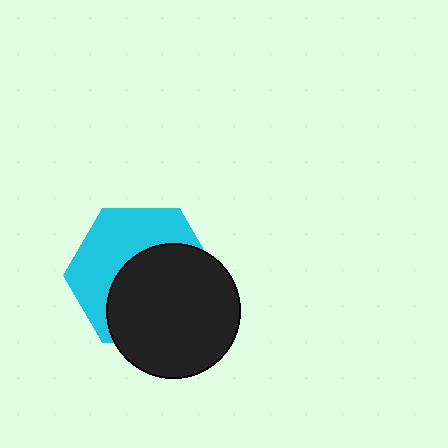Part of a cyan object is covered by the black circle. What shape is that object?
It is a hexagon.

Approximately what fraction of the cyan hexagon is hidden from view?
Roughly 54% of the cyan hexagon is hidden behind the black circle.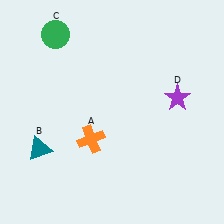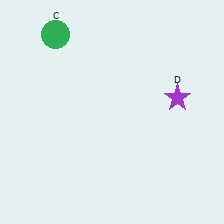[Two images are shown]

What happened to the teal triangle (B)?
The teal triangle (B) was removed in Image 2. It was in the bottom-left area of Image 1.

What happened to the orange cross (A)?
The orange cross (A) was removed in Image 2. It was in the bottom-left area of Image 1.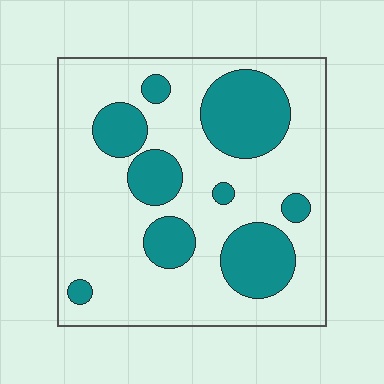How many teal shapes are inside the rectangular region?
9.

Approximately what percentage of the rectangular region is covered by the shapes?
Approximately 30%.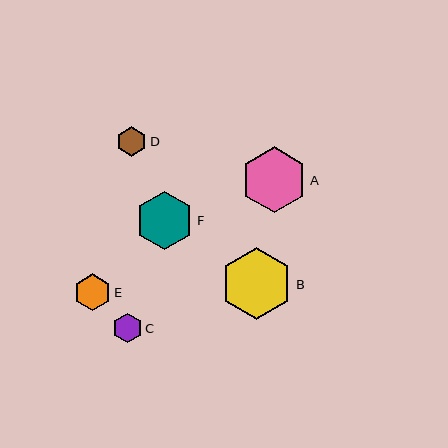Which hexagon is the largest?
Hexagon B is the largest with a size of approximately 72 pixels.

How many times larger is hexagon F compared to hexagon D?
Hexagon F is approximately 2.0 times the size of hexagon D.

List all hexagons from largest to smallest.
From largest to smallest: B, A, F, E, D, C.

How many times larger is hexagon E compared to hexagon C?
Hexagon E is approximately 1.3 times the size of hexagon C.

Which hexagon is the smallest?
Hexagon C is the smallest with a size of approximately 29 pixels.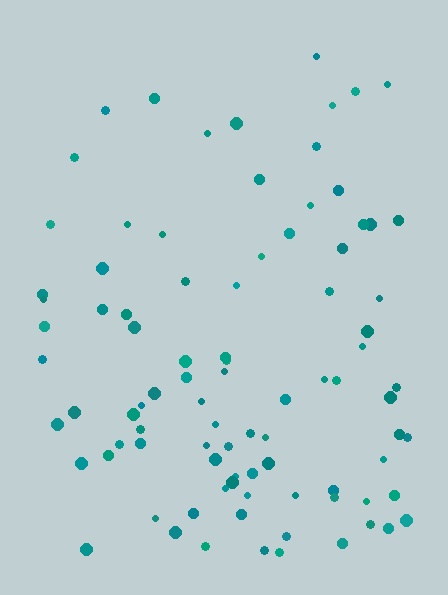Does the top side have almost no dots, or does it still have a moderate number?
Still a moderate number, just noticeably fewer than the bottom.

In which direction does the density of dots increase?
From top to bottom, with the bottom side densest.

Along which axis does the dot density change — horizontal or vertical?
Vertical.